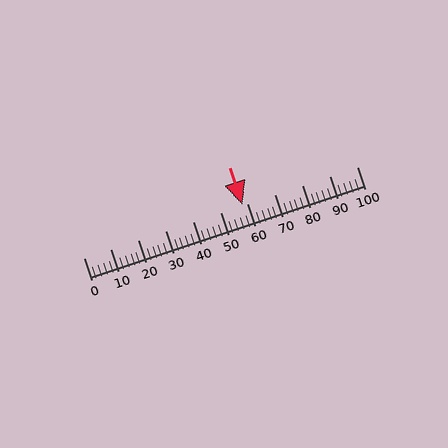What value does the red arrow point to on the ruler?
The red arrow points to approximately 58.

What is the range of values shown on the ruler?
The ruler shows values from 0 to 100.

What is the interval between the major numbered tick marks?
The major tick marks are spaced 10 units apart.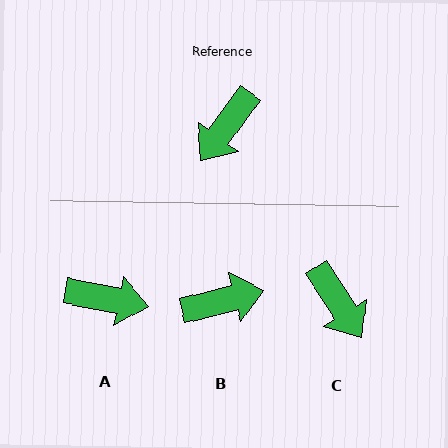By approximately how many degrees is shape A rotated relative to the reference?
Approximately 116 degrees counter-clockwise.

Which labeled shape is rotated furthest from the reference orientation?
B, about 141 degrees away.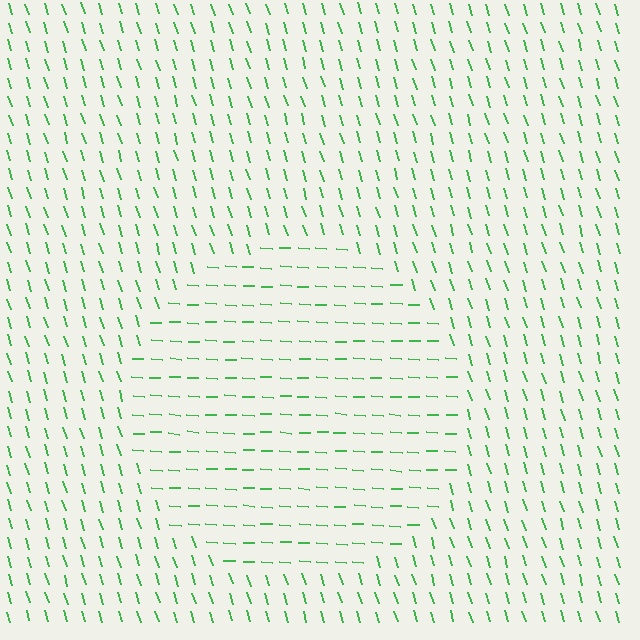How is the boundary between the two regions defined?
The boundary is defined purely by a change in line orientation (approximately 69 degrees difference). All lines are the same color and thickness.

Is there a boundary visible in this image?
Yes, there is a texture boundary formed by a change in line orientation.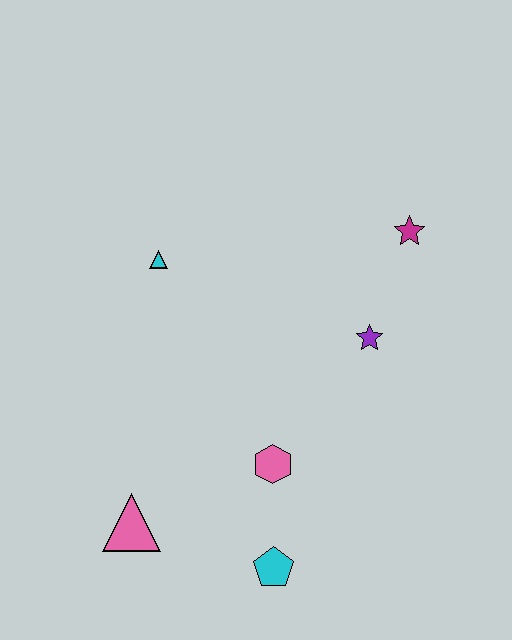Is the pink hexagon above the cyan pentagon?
Yes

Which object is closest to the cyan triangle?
The purple star is closest to the cyan triangle.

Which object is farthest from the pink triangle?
The magenta star is farthest from the pink triangle.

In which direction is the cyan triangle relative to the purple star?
The cyan triangle is to the left of the purple star.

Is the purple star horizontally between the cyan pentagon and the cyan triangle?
No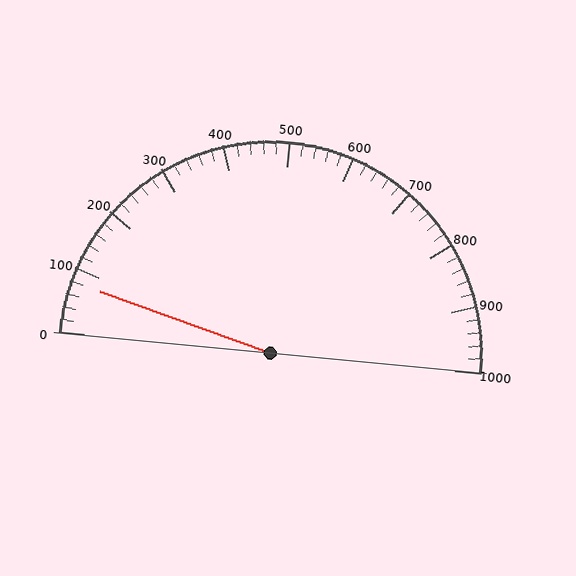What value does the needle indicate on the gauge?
The needle indicates approximately 80.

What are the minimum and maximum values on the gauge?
The gauge ranges from 0 to 1000.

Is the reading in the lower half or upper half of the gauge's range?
The reading is in the lower half of the range (0 to 1000).